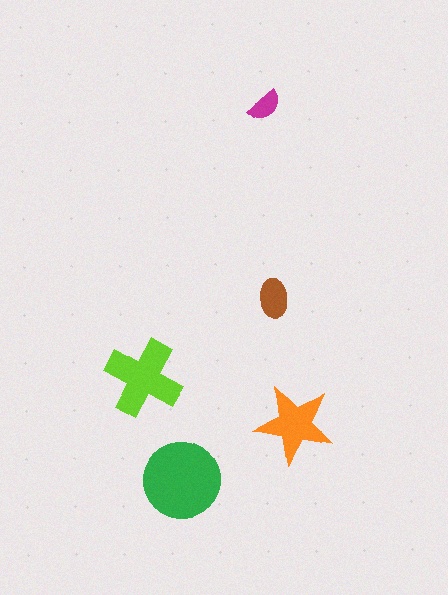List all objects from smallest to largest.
The magenta semicircle, the brown ellipse, the orange star, the lime cross, the green circle.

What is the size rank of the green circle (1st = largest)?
1st.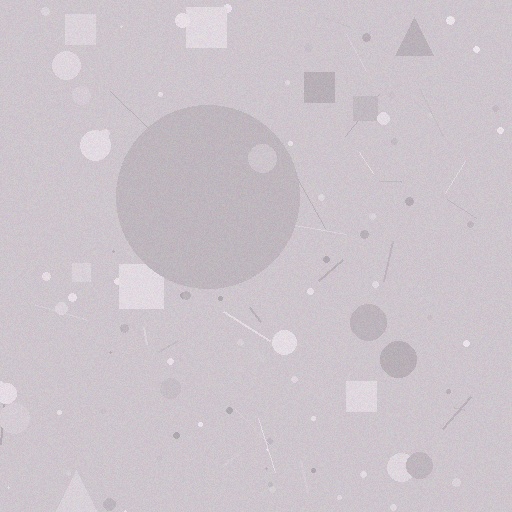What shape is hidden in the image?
A circle is hidden in the image.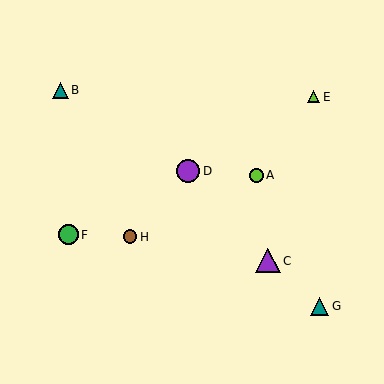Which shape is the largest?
The purple triangle (labeled C) is the largest.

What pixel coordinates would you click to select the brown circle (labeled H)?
Click at (130, 237) to select the brown circle H.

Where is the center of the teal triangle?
The center of the teal triangle is at (60, 90).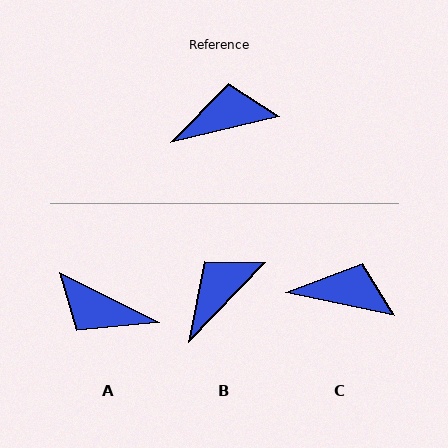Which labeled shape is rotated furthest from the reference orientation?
A, about 140 degrees away.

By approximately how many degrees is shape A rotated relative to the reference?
Approximately 140 degrees counter-clockwise.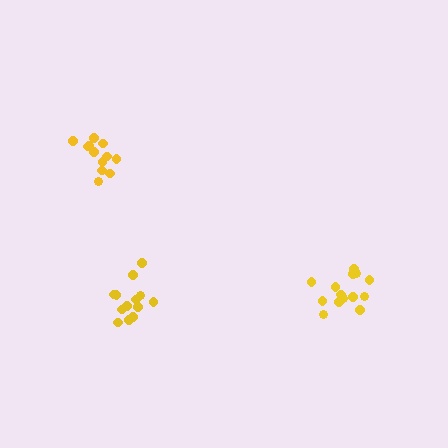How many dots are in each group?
Group 1: 12 dots, Group 2: 14 dots, Group 3: 13 dots (39 total).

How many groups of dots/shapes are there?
There are 3 groups.